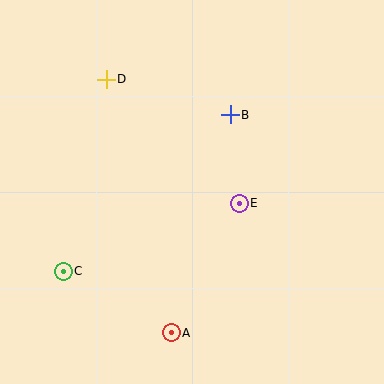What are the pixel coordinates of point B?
Point B is at (230, 115).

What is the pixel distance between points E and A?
The distance between E and A is 146 pixels.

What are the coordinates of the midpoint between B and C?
The midpoint between B and C is at (147, 193).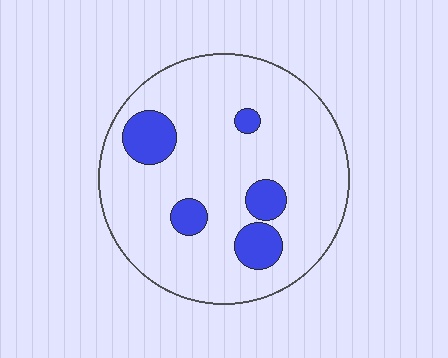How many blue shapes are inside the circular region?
5.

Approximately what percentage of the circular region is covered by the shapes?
Approximately 15%.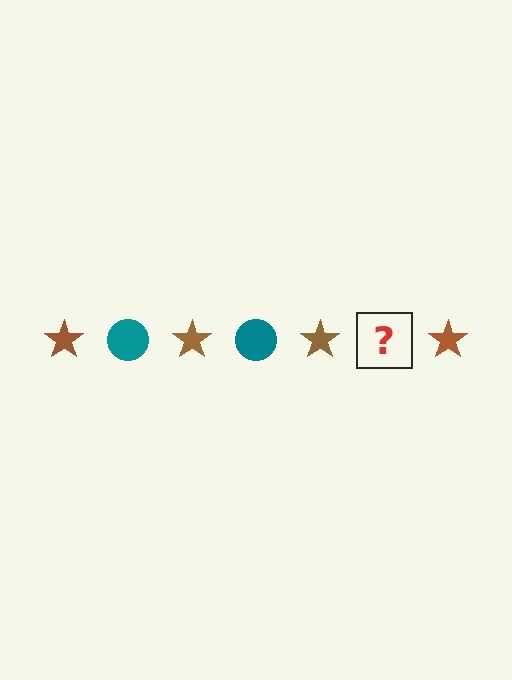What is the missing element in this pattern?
The missing element is a teal circle.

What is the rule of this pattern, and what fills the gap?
The rule is that the pattern alternates between brown star and teal circle. The gap should be filled with a teal circle.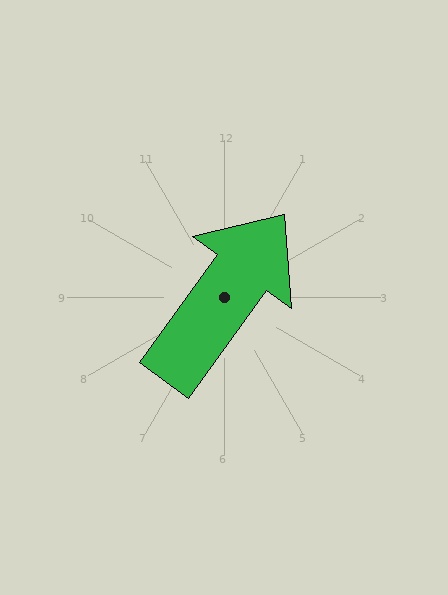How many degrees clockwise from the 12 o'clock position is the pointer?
Approximately 36 degrees.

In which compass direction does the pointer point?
Northeast.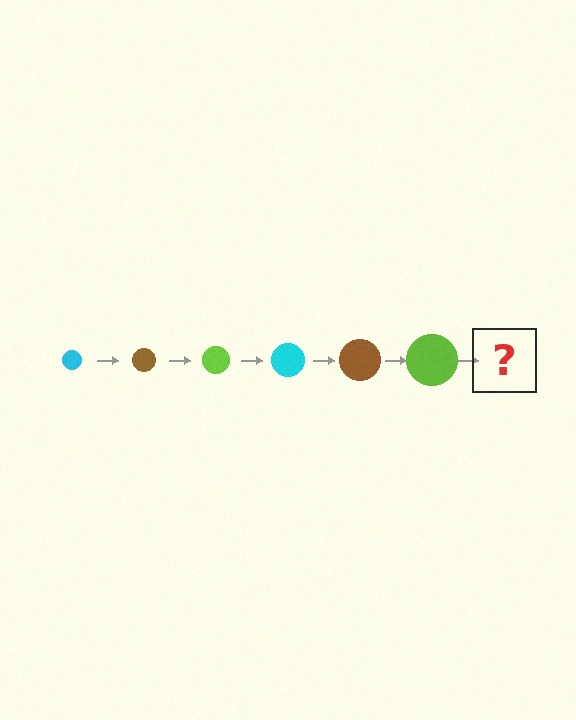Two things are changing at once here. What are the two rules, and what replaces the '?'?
The two rules are that the circle grows larger each step and the color cycles through cyan, brown, and lime. The '?' should be a cyan circle, larger than the previous one.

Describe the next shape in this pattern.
It should be a cyan circle, larger than the previous one.